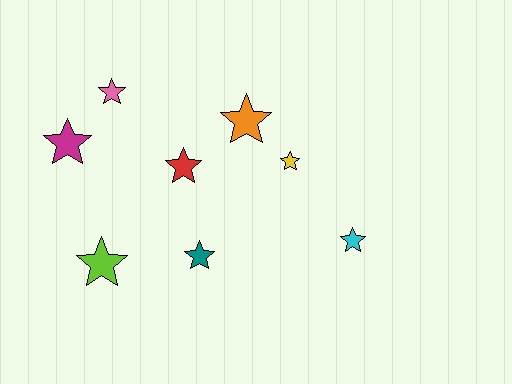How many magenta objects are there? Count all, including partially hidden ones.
There is 1 magenta object.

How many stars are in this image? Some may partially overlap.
There are 8 stars.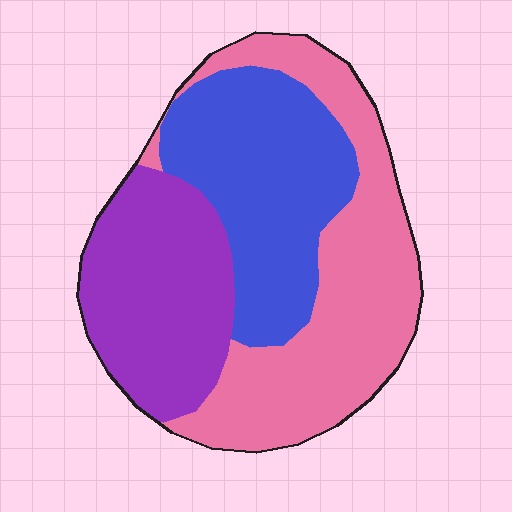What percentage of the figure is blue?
Blue takes up between a quarter and a half of the figure.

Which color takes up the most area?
Pink, at roughly 40%.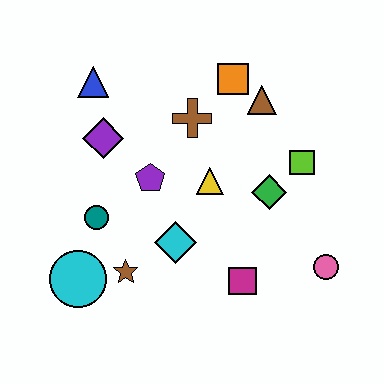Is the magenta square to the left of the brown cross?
No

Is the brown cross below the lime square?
No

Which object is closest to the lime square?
The green diamond is closest to the lime square.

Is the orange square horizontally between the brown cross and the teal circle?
No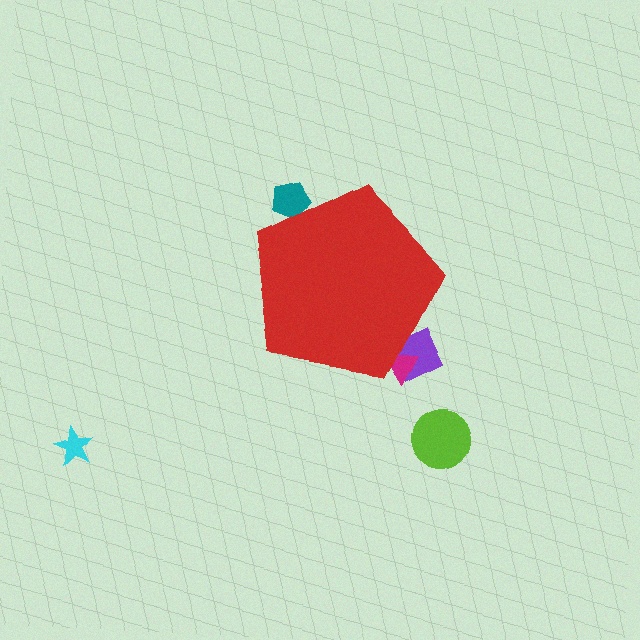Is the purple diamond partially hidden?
Yes, the purple diamond is partially hidden behind the red pentagon.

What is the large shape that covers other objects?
A red pentagon.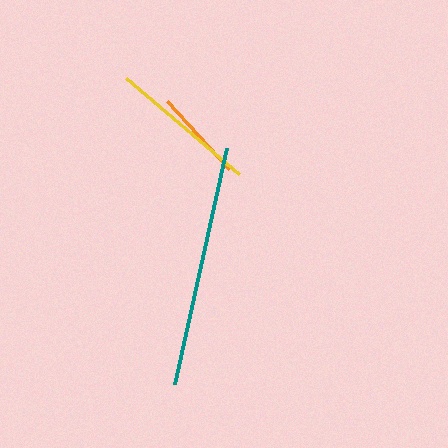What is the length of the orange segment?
The orange segment is approximately 92 pixels long.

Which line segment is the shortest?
The orange line is the shortest at approximately 92 pixels.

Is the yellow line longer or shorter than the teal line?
The teal line is longer than the yellow line.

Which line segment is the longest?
The teal line is the longest at approximately 241 pixels.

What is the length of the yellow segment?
The yellow segment is approximately 149 pixels long.